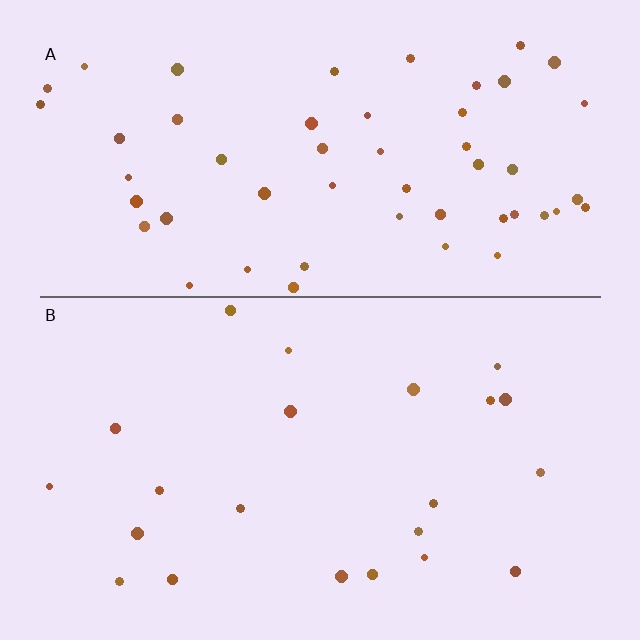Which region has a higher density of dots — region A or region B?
A (the top).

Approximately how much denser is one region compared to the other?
Approximately 2.4× — region A over region B.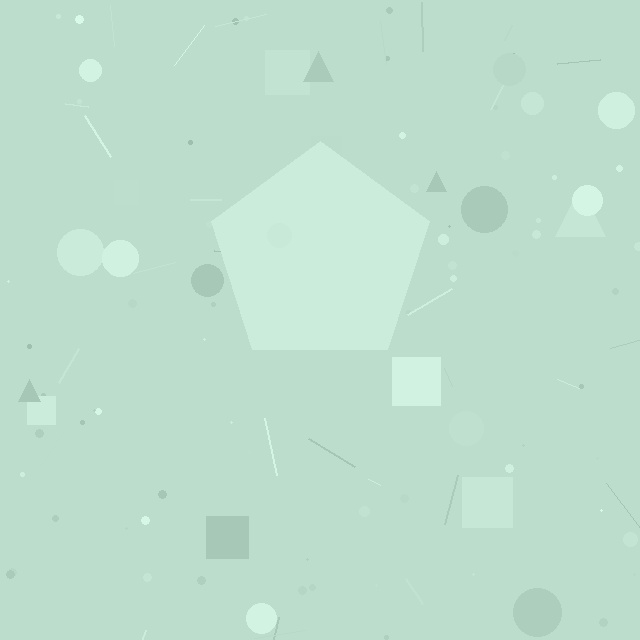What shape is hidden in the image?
A pentagon is hidden in the image.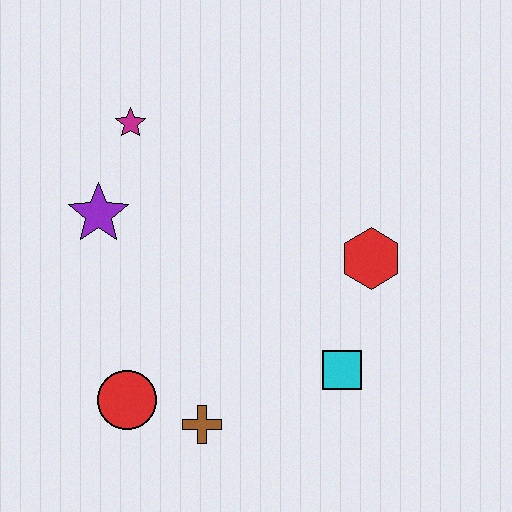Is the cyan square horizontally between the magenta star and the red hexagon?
Yes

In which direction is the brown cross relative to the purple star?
The brown cross is below the purple star.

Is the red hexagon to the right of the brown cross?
Yes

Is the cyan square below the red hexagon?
Yes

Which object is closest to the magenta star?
The purple star is closest to the magenta star.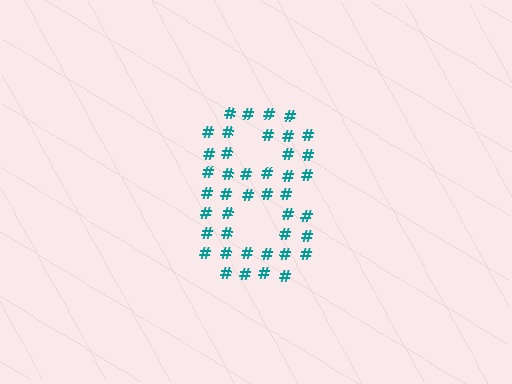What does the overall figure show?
The overall figure shows the digit 8.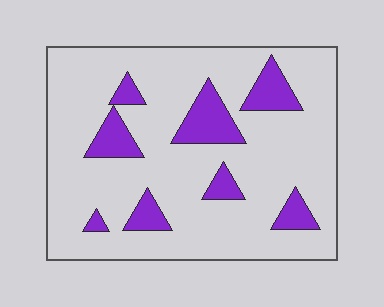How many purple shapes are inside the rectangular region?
8.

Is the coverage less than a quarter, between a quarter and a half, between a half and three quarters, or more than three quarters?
Less than a quarter.